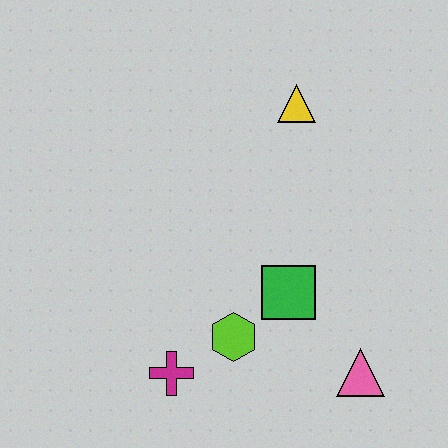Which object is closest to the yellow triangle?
The green square is closest to the yellow triangle.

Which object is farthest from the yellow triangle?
The magenta cross is farthest from the yellow triangle.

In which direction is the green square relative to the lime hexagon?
The green square is to the right of the lime hexagon.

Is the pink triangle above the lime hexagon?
No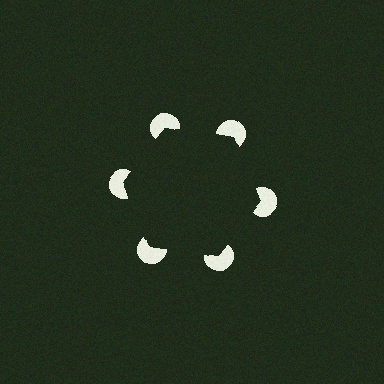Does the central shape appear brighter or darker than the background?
It typically appears slightly darker than the background, even though no actual brightness change is drawn.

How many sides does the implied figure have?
6 sides.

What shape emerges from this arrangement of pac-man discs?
An illusory hexagon — its edges are inferred from the aligned wedge cuts in the pac-man discs, not physically drawn.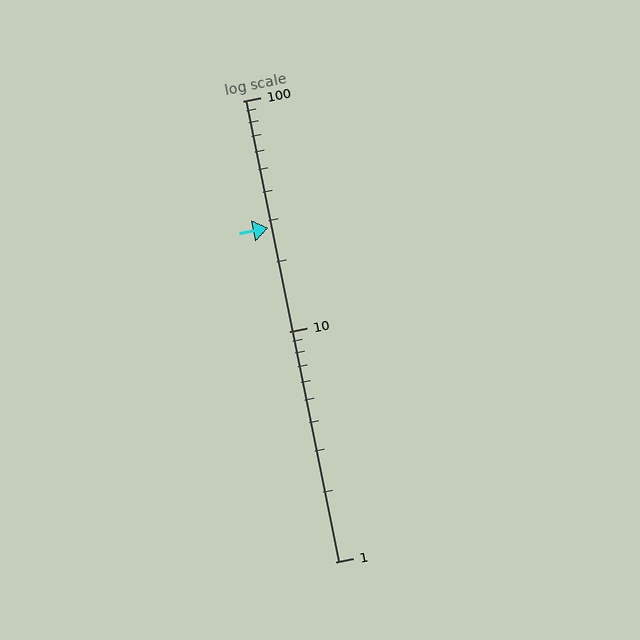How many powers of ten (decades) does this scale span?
The scale spans 2 decades, from 1 to 100.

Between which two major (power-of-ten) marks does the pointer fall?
The pointer is between 10 and 100.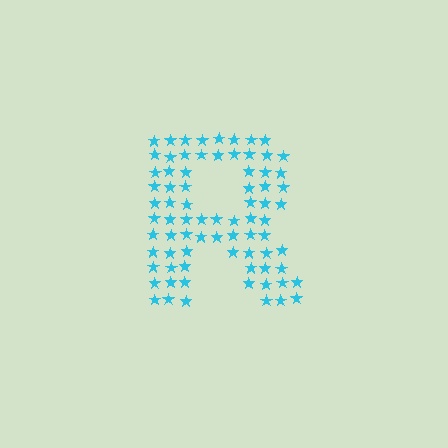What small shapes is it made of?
It is made of small stars.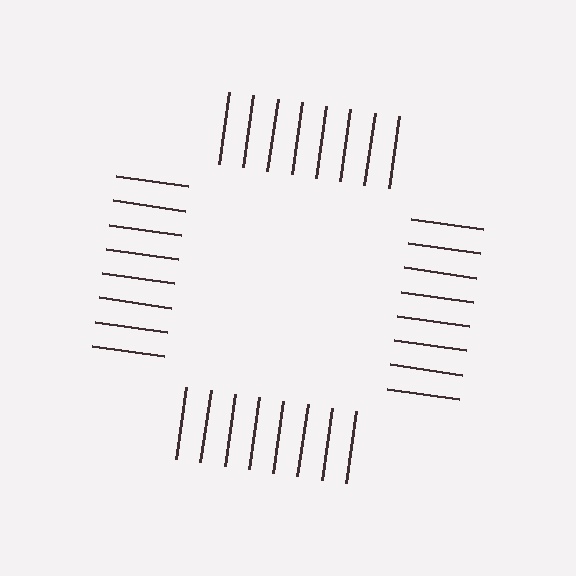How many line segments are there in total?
32 — 8 along each of the 4 edges.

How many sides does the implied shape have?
4 sides — the line-ends trace a square.